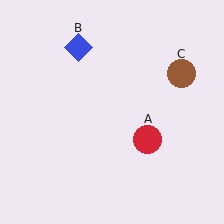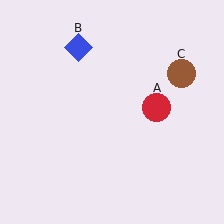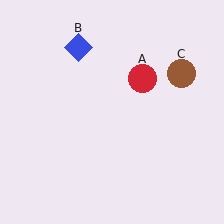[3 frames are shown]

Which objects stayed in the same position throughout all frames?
Blue diamond (object B) and brown circle (object C) remained stationary.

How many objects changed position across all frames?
1 object changed position: red circle (object A).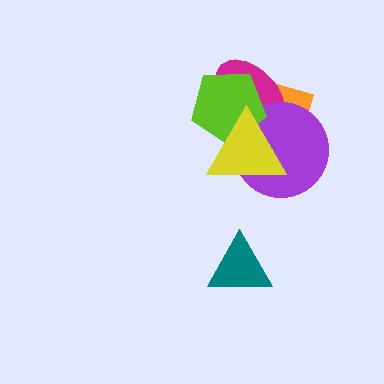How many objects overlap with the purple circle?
4 objects overlap with the purple circle.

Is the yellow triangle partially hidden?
No, no other shape covers it.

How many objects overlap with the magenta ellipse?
4 objects overlap with the magenta ellipse.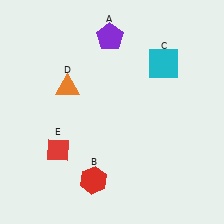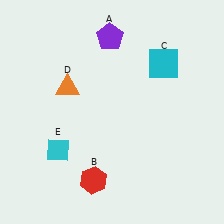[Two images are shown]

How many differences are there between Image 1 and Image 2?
There is 1 difference between the two images.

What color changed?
The diamond (E) changed from red in Image 1 to cyan in Image 2.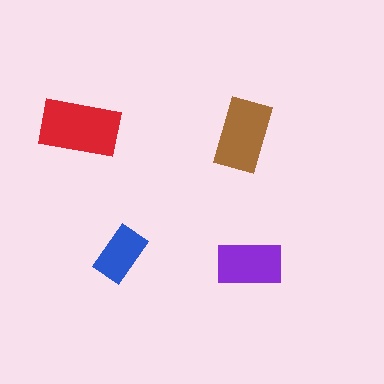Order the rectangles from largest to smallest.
the red one, the brown one, the purple one, the blue one.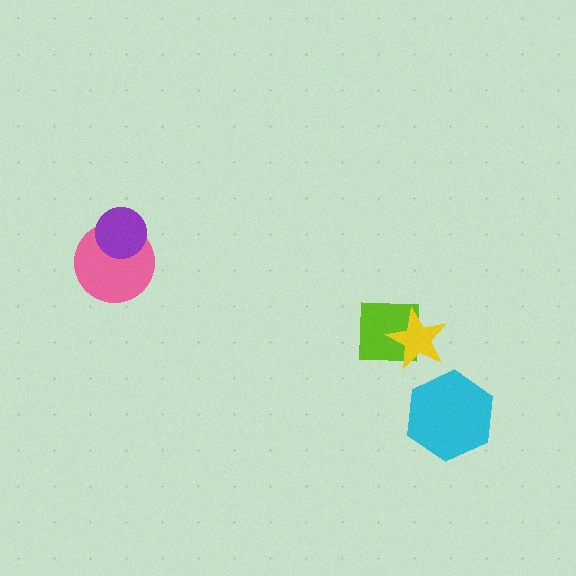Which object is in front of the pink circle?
The purple circle is in front of the pink circle.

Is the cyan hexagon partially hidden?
No, no other shape covers it.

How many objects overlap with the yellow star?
1 object overlaps with the yellow star.